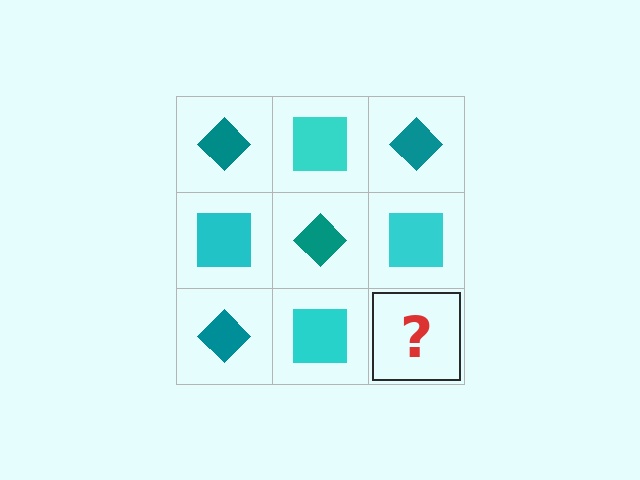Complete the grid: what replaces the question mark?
The question mark should be replaced with a teal diamond.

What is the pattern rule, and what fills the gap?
The rule is that it alternates teal diamond and cyan square in a checkerboard pattern. The gap should be filled with a teal diamond.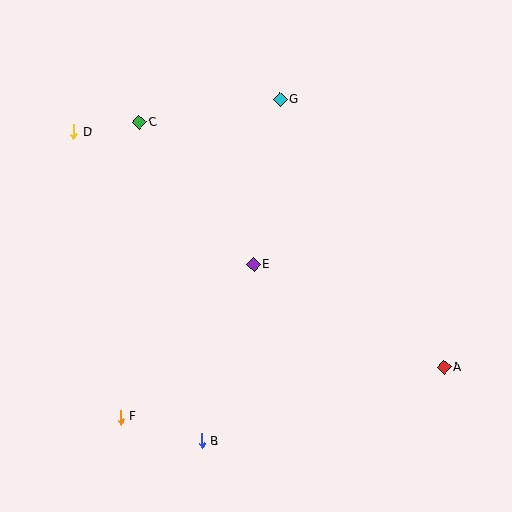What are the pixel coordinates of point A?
Point A is at (444, 367).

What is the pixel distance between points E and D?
The distance between E and D is 223 pixels.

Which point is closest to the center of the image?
Point E at (253, 264) is closest to the center.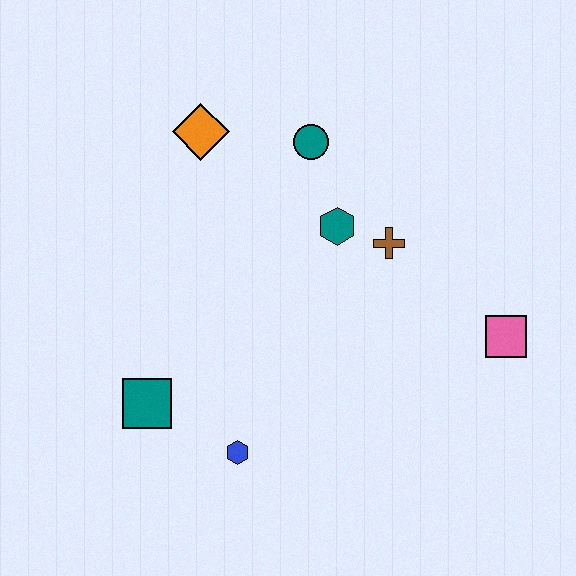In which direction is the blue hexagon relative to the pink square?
The blue hexagon is to the left of the pink square.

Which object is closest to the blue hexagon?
The teal square is closest to the blue hexagon.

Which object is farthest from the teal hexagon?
The teal square is farthest from the teal hexagon.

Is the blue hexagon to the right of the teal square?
Yes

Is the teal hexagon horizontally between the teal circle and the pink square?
Yes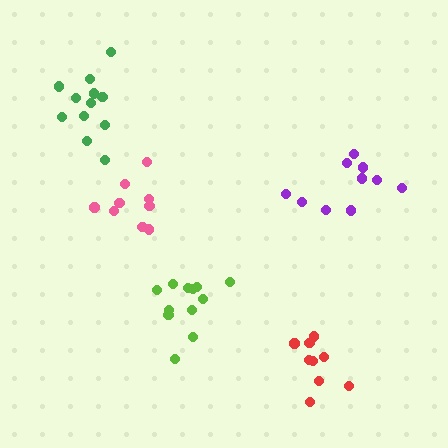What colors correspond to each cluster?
The clusters are colored: pink, lime, purple, green, red.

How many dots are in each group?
Group 1: 9 dots, Group 2: 12 dots, Group 3: 10 dots, Group 4: 12 dots, Group 5: 9 dots (52 total).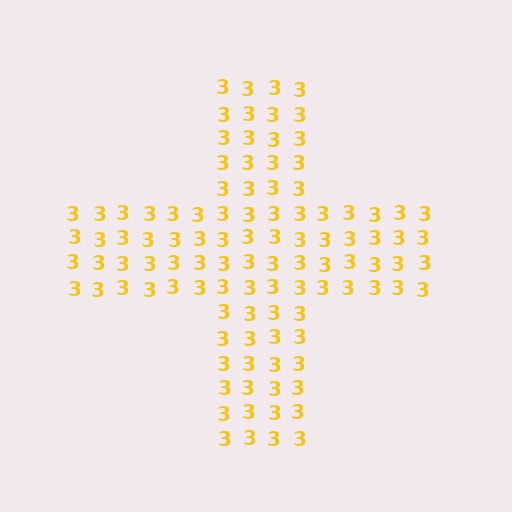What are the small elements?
The small elements are digit 3's.